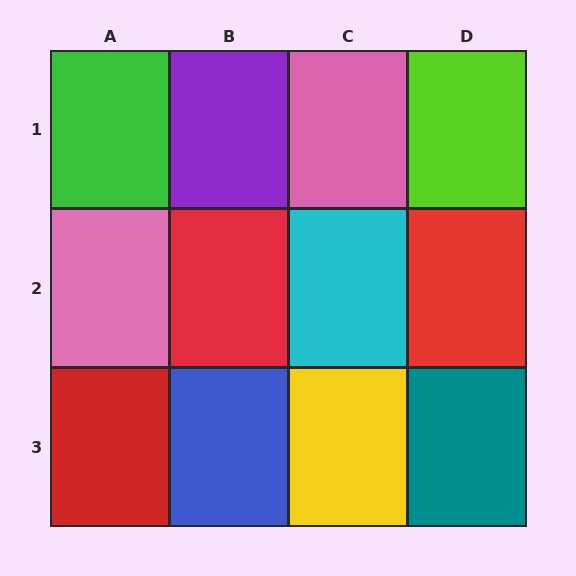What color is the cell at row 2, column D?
Red.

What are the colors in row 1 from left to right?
Green, purple, pink, lime.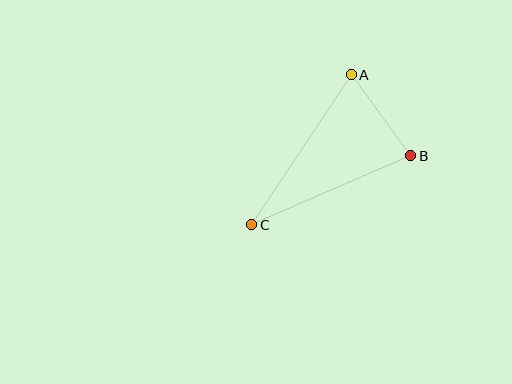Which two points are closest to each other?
Points A and B are closest to each other.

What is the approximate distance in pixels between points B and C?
The distance between B and C is approximately 174 pixels.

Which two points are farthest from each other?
Points A and C are farthest from each other.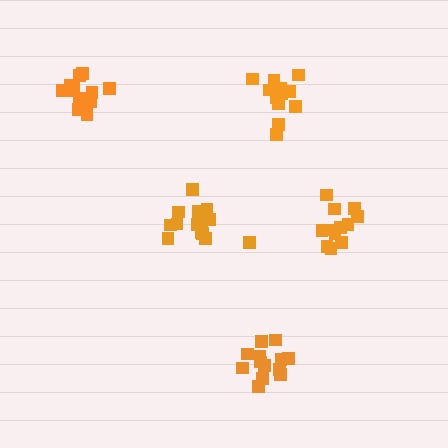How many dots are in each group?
Group 1: 12 dots, Group 2: 15 dots, Group 3: 13 dots, Group 4: 12 dots, Group 5: 13 dots (65 total).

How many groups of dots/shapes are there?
There are 5 groups.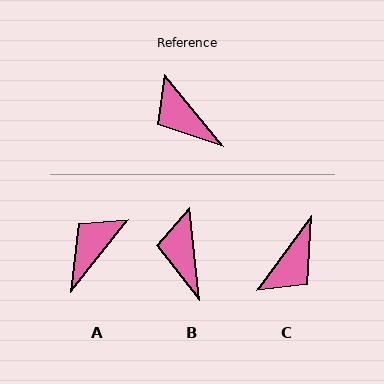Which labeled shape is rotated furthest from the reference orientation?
C, about 105 degrees away.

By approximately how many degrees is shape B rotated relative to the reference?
Approximately 33 degrees clockwise.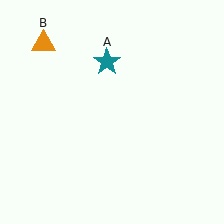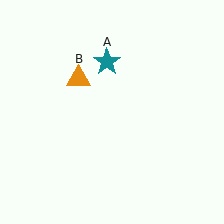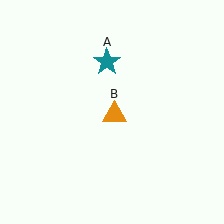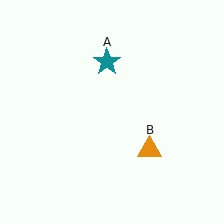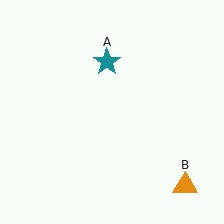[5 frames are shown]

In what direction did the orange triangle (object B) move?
The orange triangle (object B) moved down and to the right.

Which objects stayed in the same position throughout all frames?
Teal star (object A) remained stationary.